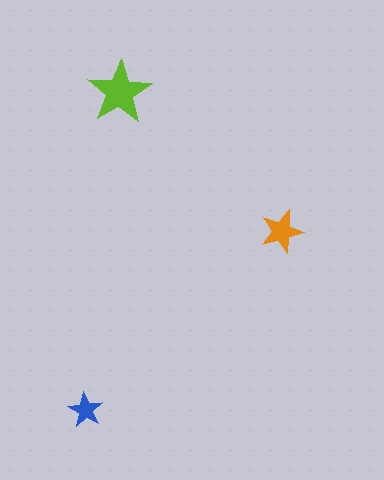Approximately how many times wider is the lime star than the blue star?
About 2 times wider.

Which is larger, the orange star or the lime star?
The lime one.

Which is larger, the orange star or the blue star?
The orange one.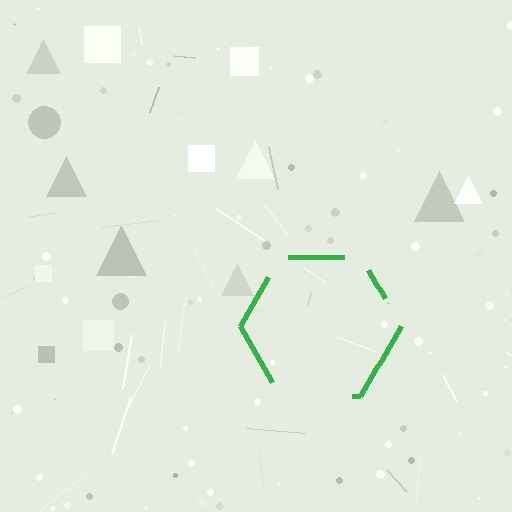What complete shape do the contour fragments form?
The contour fragments form a hexagon.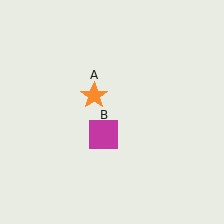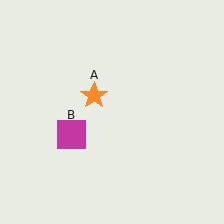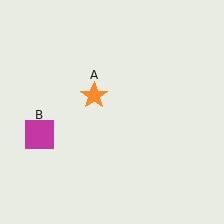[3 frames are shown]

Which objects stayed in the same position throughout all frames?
Orange star (object A) remained stationary.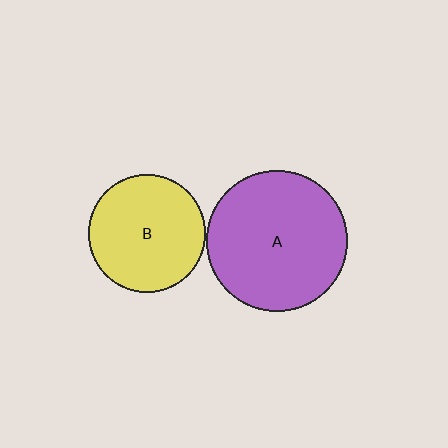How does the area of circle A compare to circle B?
Approximately 1.5 times.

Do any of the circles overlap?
No, none of the circles overlap.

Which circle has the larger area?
Circle A (purple).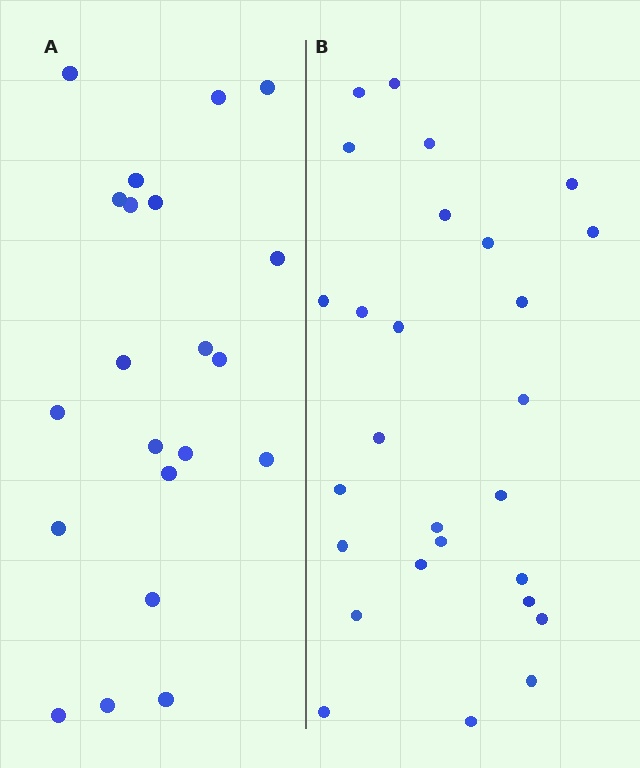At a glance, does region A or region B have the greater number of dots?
Region B (the right region) has more dots.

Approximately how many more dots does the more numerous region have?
Region B has about 6 more dots than region A.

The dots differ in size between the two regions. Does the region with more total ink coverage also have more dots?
No. Region A has more total ink coverage because its dots are larger, but region B actually contains more individual dots. Total area can be misleading — the number of items is what matters here.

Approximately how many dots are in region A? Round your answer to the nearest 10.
About 20 dots. (The exact count is 21, which rounds to 20.)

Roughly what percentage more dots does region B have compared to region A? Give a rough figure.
About 30% more.